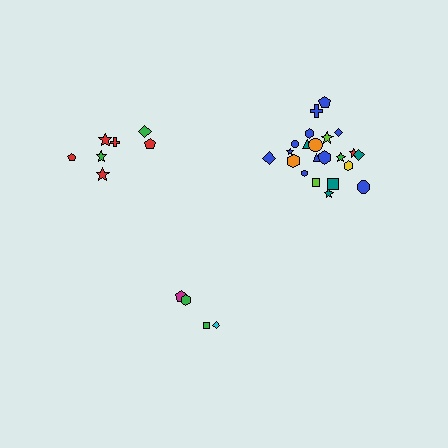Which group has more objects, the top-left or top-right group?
The top-right group.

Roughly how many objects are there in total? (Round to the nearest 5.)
Roughly 35 objects in total.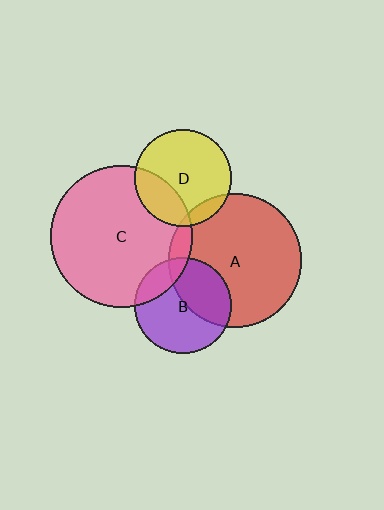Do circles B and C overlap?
Yes.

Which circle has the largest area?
Circle C (pink).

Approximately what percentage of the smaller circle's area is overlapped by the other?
Approximately 20%.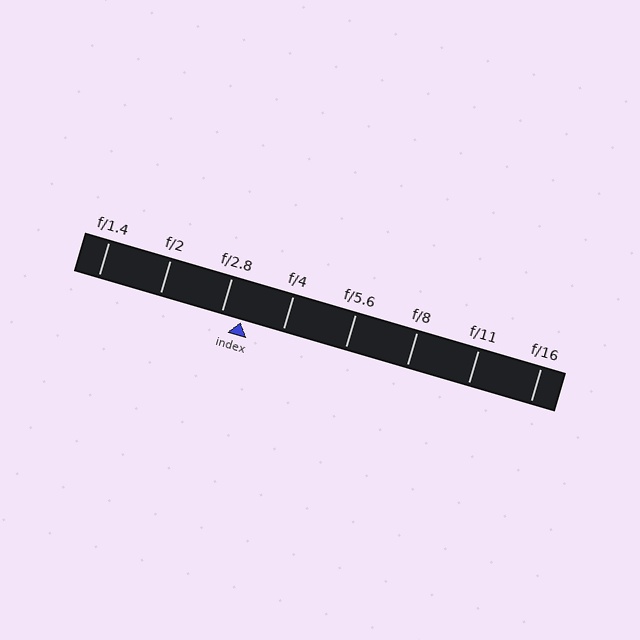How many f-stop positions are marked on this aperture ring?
There are 8 f-stop positions marked.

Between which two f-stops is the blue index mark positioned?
The index mark is between f/2.8 and f/4.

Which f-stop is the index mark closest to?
The index mark is closest to f/2.8.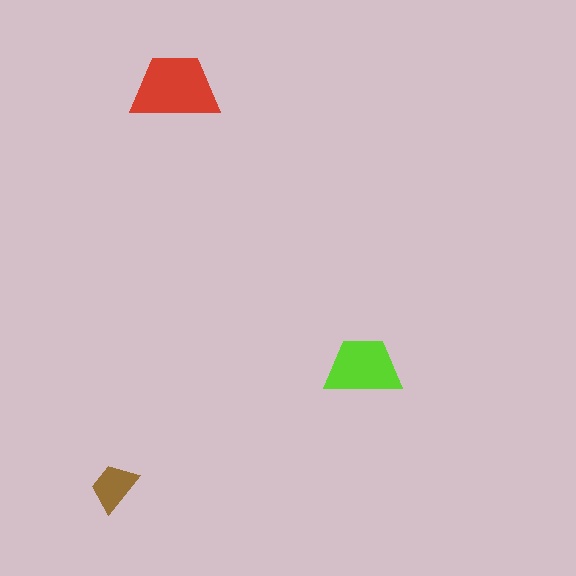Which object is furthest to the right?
The lime trapezoid is rightmost.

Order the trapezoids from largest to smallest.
the red one, the lime one, the brown one.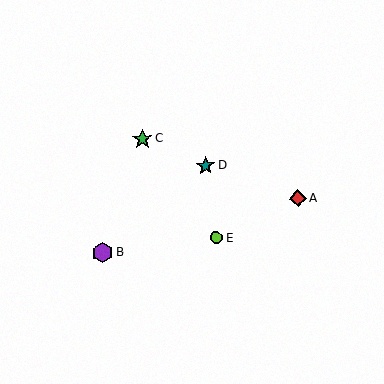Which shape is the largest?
The purple hexagon (labeled B) is the largest.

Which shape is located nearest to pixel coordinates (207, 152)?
The teal star (labeled D) at (206, 166) is nearest to that location.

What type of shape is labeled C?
Shape C is a green star.